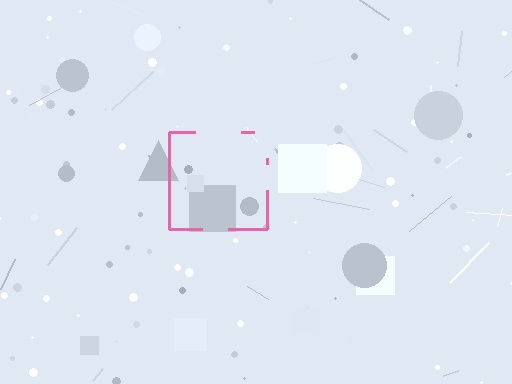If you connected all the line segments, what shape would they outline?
They would outline a square.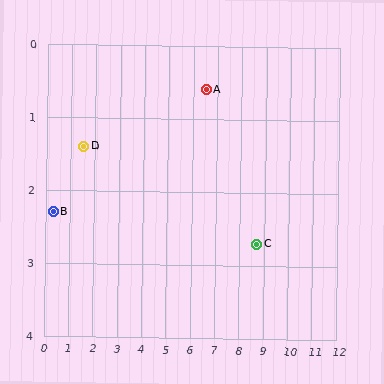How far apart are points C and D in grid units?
Points C and D are about 7.3 grid units apart.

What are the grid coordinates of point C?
Point C is at approximately (8.7, 2.7).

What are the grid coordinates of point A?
Point A is at approximately (6.5, 0.6).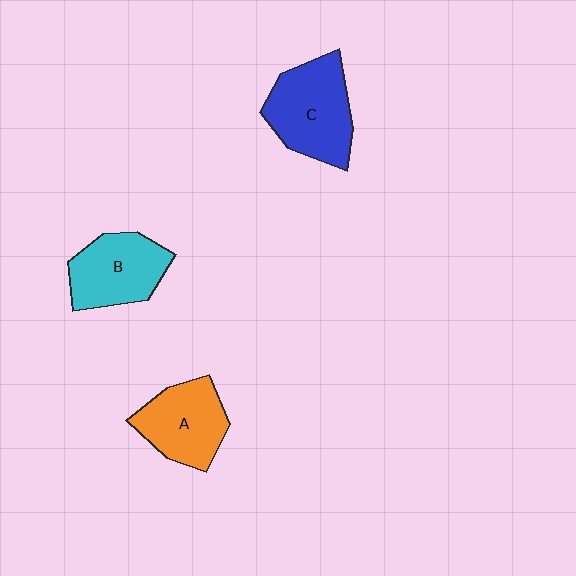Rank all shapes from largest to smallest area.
From largest to smallest: C (blue), B (cyan), A (orange).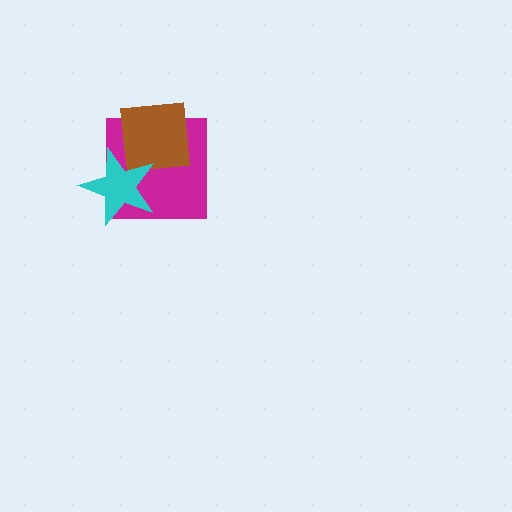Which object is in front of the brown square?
The cyan star is in front of the brown square.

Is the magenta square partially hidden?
Yes, it is partially covered by another shape.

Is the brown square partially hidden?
Yes, it is partially covered by another shape.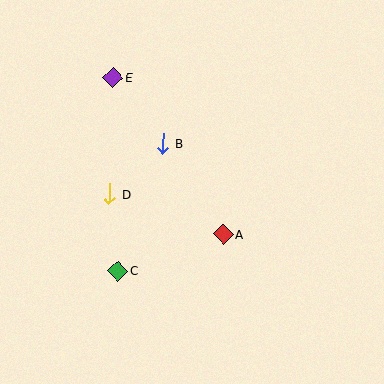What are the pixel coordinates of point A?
Point A is at (223, 234).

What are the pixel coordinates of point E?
Point E is at (113, 77).